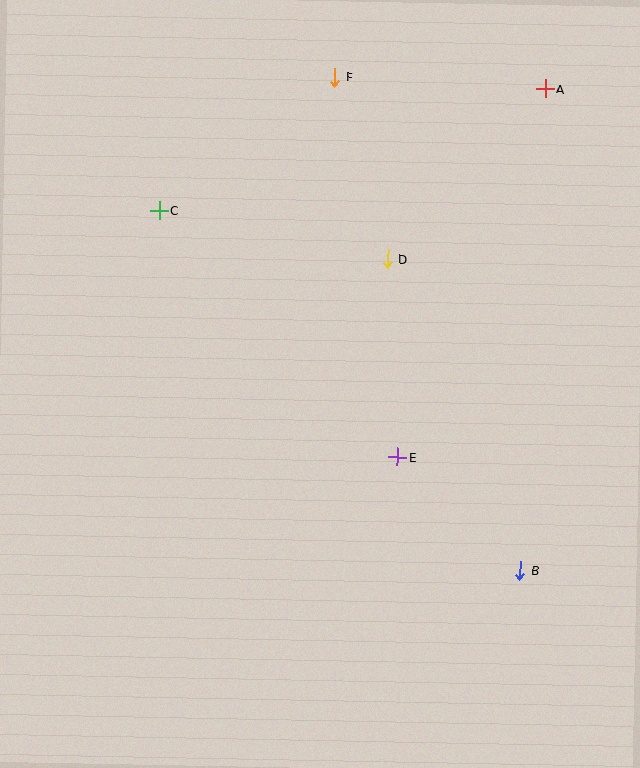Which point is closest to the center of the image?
Point E at (397, 457) is closest to the center.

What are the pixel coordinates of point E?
Point E is at (397, 457).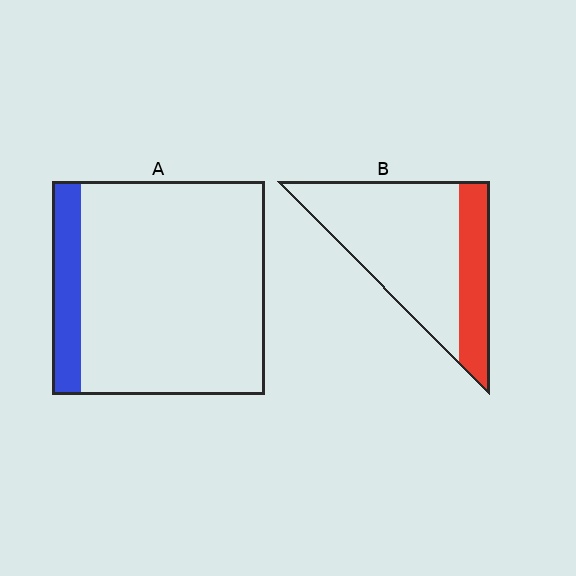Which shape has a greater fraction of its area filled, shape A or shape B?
Shape B.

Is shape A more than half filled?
No.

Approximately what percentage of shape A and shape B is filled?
A is approximately 15% and B is approximately 25%.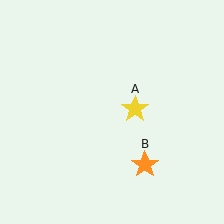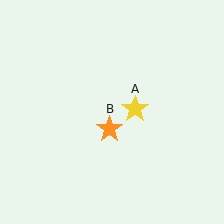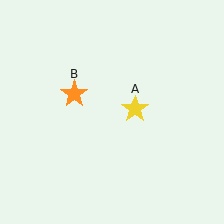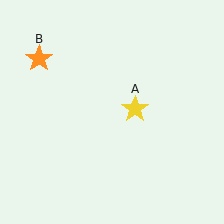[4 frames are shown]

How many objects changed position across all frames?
1 object changed position: orange star (object B).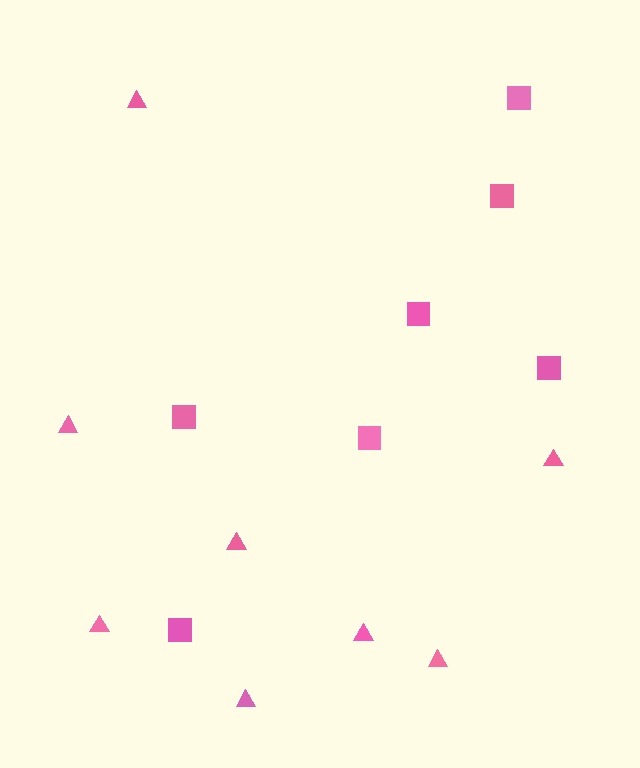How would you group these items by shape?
There are 2 groups: one group of squares (7) and one group of triangles (8).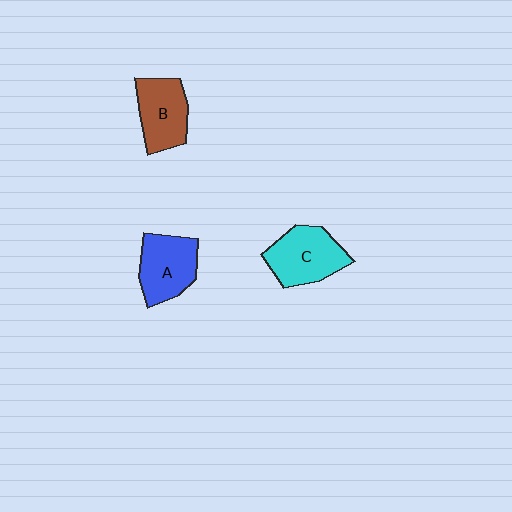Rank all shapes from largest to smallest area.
From largest to smallest: C (cyan), A (blue), B (brown).